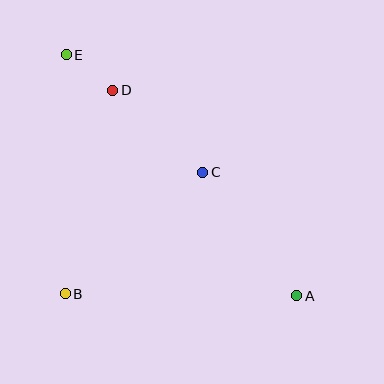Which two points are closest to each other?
Points D and E are closest to each other.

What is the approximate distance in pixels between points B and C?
The distance between B and C is approximately 184 pixels.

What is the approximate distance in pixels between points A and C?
The distance between A and C is approximately 155 pixels.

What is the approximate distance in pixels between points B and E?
The distance between B and E is approximately 239 pixels.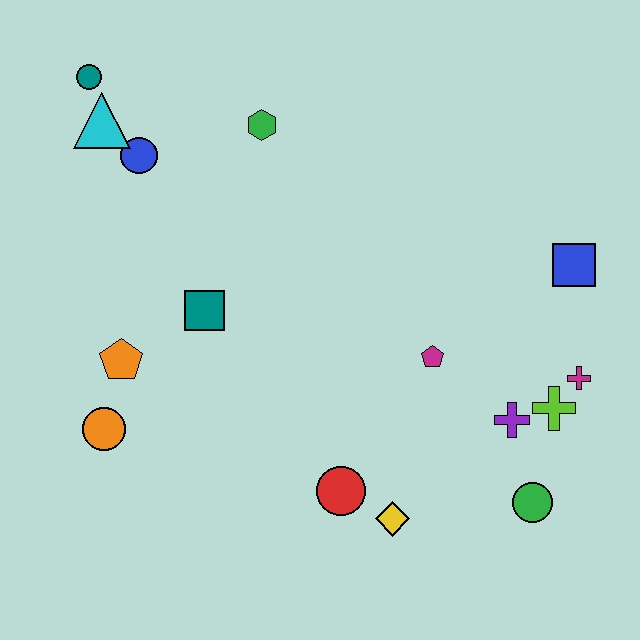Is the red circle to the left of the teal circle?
No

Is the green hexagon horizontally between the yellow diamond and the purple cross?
No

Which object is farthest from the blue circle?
The green circle is farthest from the blue circle.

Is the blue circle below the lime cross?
No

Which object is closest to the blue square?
The magenta cross is closest to the blue square.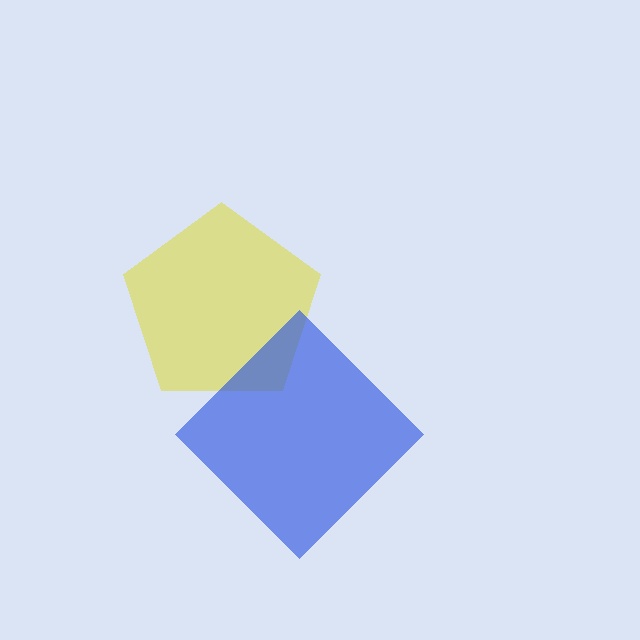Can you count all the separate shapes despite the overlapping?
Yes, there are 2 separate shapes.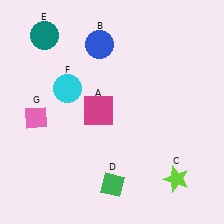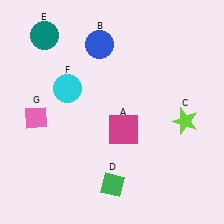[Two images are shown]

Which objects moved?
The objects that moved are: the magenta square (A), the lime star (C).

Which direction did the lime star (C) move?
The lime star (C) moved up.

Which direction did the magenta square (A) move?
The magenta square (A) moved right.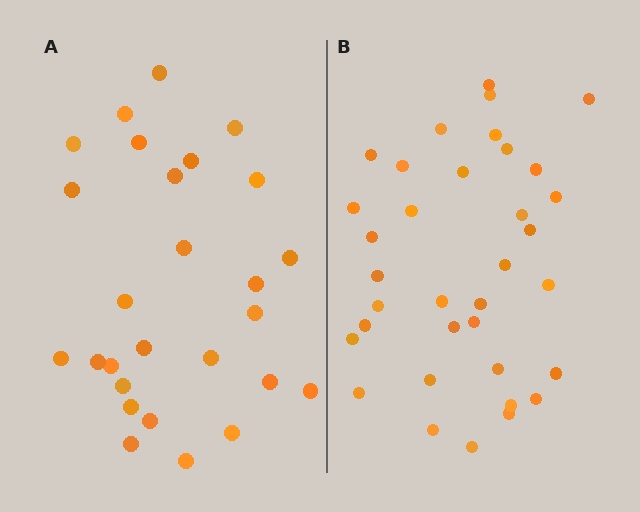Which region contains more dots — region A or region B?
Region B (the right region) has more dots.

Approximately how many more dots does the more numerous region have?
Region B has roughly 8 or so more dots than region A.